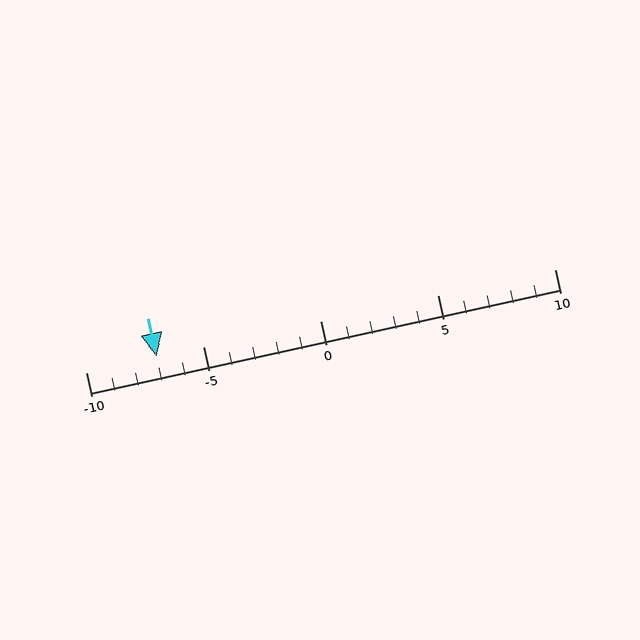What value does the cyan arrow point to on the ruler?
The cyan arrow points to approximately -7.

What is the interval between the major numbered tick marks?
The major tick marks are spaced 5 units apart.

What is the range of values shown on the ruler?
The ruler shows values from -10 to 10.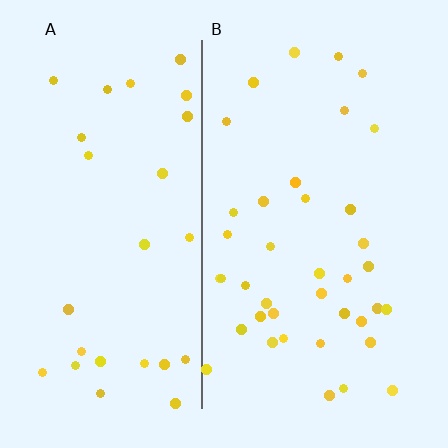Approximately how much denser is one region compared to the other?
Approximately 1.4× — region B over region A.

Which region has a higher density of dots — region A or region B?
B (the right).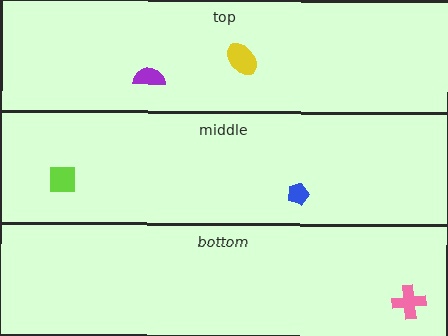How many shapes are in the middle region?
2.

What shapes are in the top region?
The purple semicircle, the yellow ellipse.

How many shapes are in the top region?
2.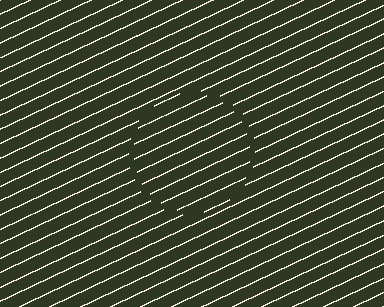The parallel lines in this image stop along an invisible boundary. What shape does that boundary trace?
An illusory circle. The interior of the shape contains the same grating, shifted by half a period — the contour is defined by the phase discontinuity where line-ends from the inner and outer gratings abut.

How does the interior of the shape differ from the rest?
The interior of the shape contains the same grating, shifted by half a period — the contour is defined by the phase discontinuity where line-ends from the inner and outer gratings abut.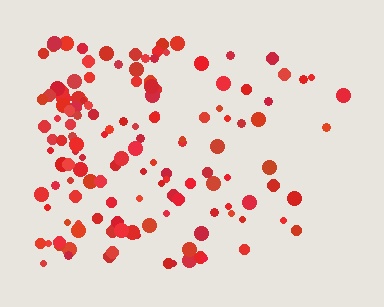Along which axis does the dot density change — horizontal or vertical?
Horizontal.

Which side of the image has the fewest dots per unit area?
The right.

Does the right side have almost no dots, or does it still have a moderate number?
Still a moderate number, just noticeably fewer than the left.